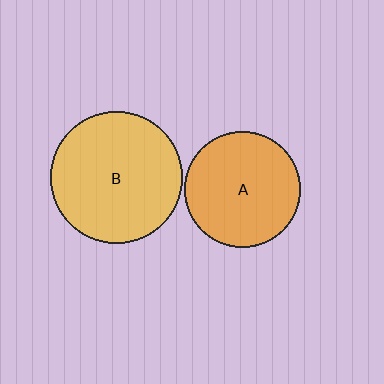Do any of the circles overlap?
No, none of the circles overlap.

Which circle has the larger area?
Circle B (yellow).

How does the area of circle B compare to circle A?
Approximately 1.3 times.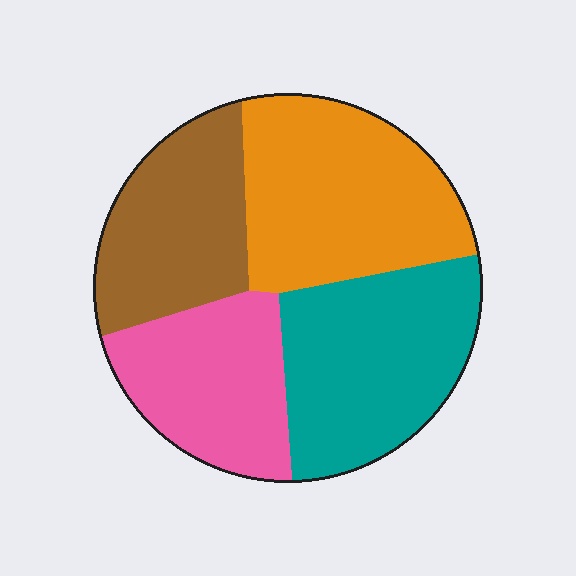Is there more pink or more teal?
Teal.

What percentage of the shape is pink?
Pink takes up about one fifth (1/5) of the shape.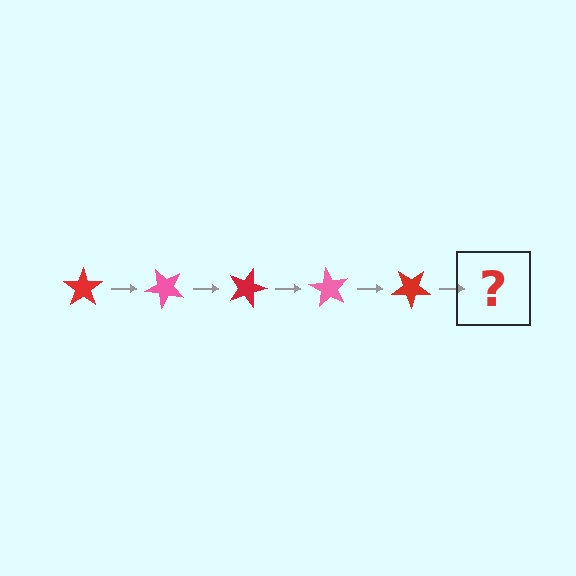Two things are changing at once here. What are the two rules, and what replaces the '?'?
The two rules are that it rotates 45 degrees each step and the color cycles through red and pink. The '?' should be a pink star, rotated 225 degrees from the start.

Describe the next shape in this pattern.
It should be a pink star, rotated 225 degrees from the start.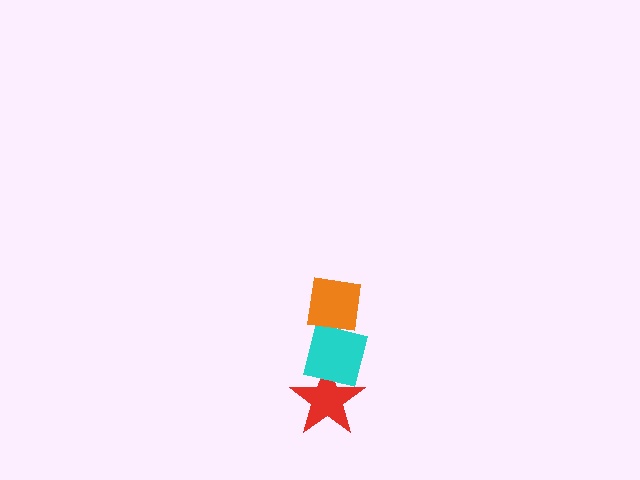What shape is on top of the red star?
The cyan square is on top of the red star.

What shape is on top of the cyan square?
The orange square is on top of the cyan square.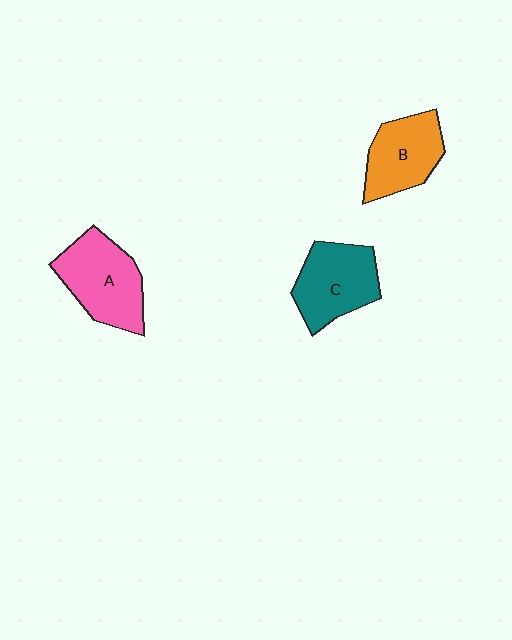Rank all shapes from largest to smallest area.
From largest to smallest: A (pink), C (teal), B (orange).